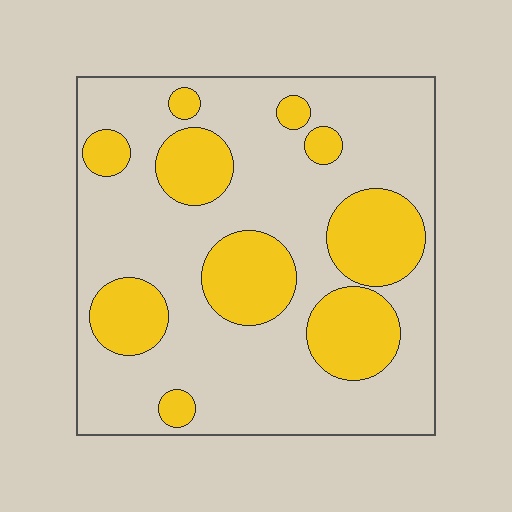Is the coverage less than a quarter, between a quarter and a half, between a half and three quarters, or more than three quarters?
Between a quarter and a half.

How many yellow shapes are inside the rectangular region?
10.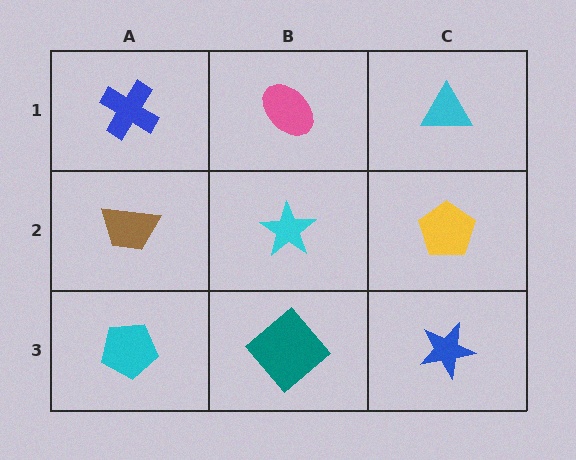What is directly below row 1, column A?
A brown trapezoid.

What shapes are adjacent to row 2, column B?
A pink ellipse (row 1, column B), a teal diamond (row 3, column B), a brown trapezoid (row 2, column A), a yellow pentagon (row 2, column C).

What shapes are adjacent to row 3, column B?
A cyan star (row 2, column B), a cyan pentagon (row 3, column A), a blue star (row 3, column C).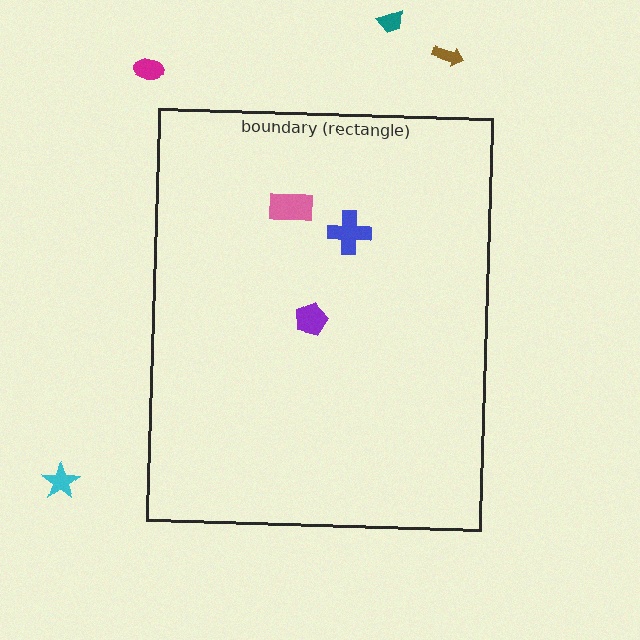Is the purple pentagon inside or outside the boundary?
Inside.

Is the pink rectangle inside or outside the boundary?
Inside.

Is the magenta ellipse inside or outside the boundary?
Outside.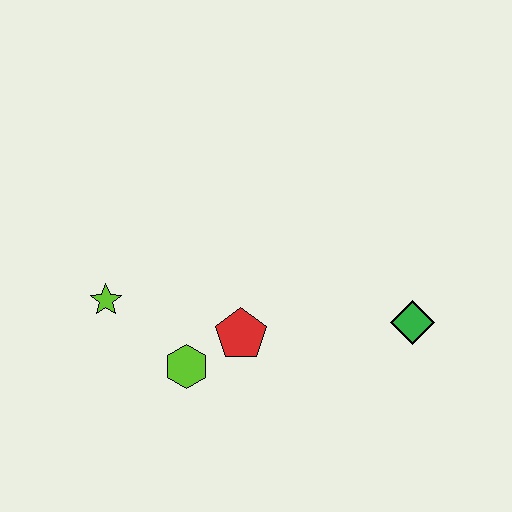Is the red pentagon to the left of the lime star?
No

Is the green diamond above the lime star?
No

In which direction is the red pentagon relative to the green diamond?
The red pentagon is to the left of the green diamond.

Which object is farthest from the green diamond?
The lime star is farthest from the green diamond.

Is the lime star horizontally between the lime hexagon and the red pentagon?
No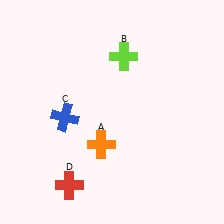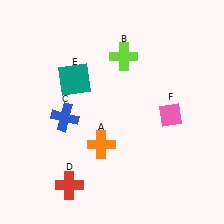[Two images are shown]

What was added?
A teal square (E), a pink diamond (F) were added in Image 2.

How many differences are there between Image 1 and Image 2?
There are 2 differences between the two images.